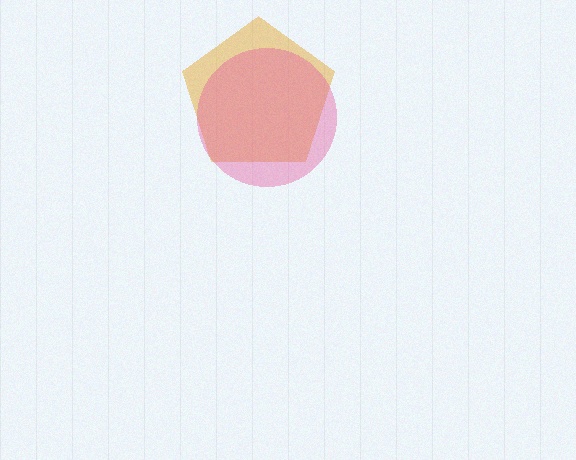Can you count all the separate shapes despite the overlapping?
Yes, there are 2 separate shapes.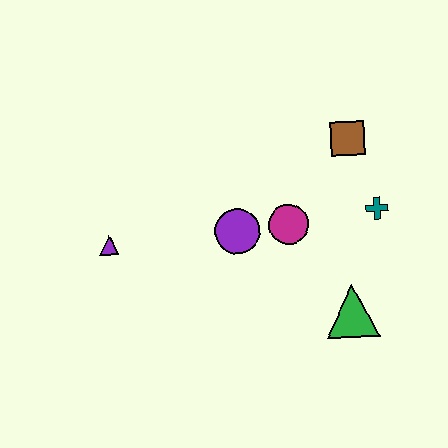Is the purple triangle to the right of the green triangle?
No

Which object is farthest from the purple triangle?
The teal cross is farthest from the purple triangle.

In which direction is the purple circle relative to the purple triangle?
The purple circle is to the right of the purple triangle.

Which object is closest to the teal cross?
The brown square is closest to the teal cross.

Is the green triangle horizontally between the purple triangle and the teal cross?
Yes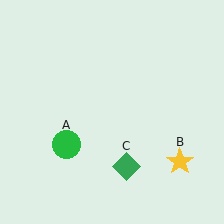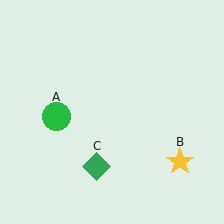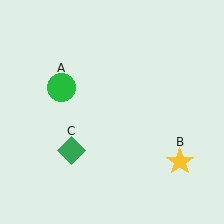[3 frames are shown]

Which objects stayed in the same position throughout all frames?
Yellow star (object B) remained stationary.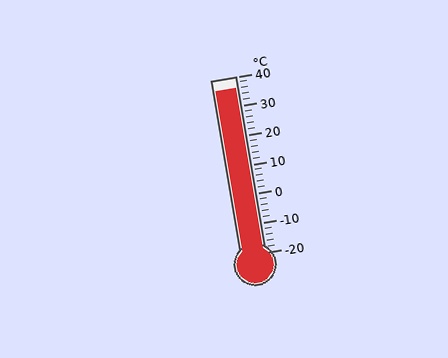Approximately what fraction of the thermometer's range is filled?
The thermometer is filled to approximately 95% of its range.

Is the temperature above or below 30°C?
The temperature is above 30°C.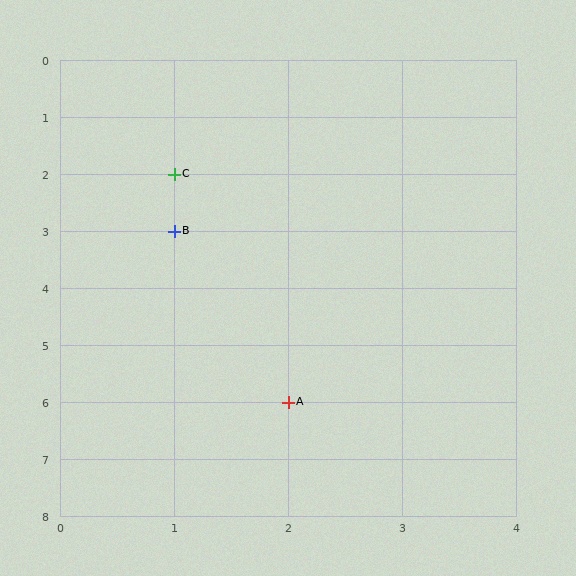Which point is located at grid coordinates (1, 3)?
Point B is at (1, 3).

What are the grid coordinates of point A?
Point A is at grid coordinates (2, 6).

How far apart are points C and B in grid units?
Points C and B are 1 row apart.